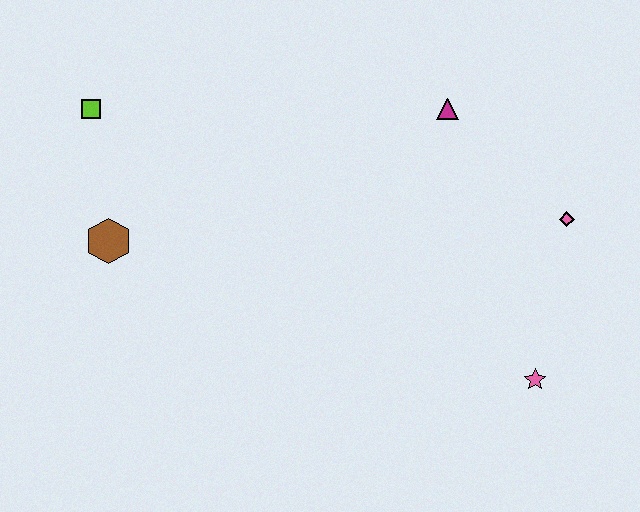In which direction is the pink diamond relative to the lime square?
The pink diamond is to the right of the lime square.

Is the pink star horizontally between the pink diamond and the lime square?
Yes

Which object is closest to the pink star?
The pink diamond is closest to the pink star.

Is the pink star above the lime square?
No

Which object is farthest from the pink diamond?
The lime square is farthest from the pink diamond.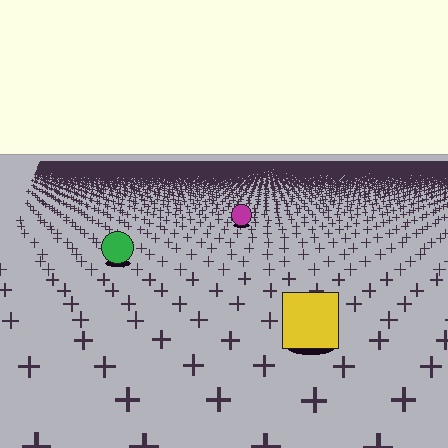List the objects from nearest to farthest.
From nearest to farthest: the yellow square, the green circle, the magenta circle.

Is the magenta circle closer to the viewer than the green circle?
No. The green circle is closer — you can tell from the texture gradient: the ground texture is coarser near it.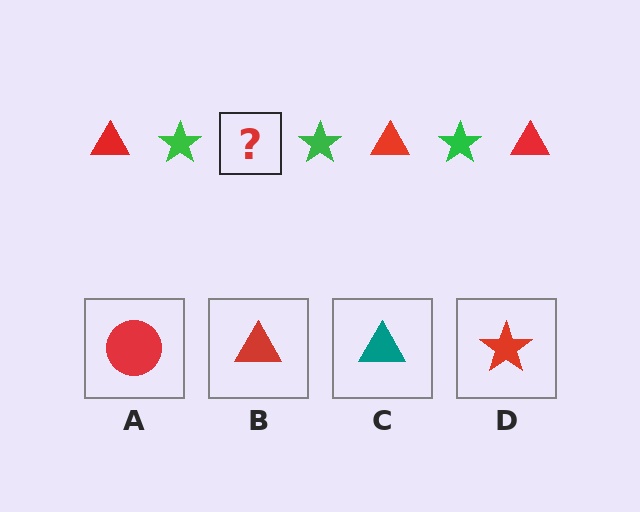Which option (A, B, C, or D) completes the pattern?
B.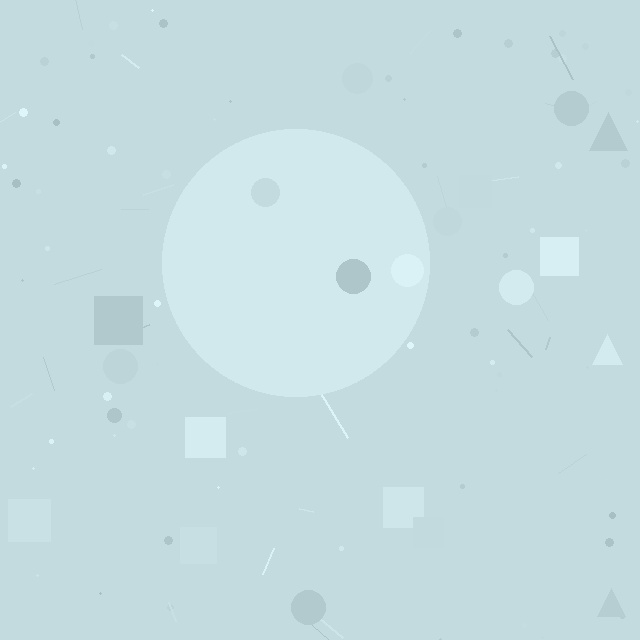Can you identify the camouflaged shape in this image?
The camouflaged shape is a circle.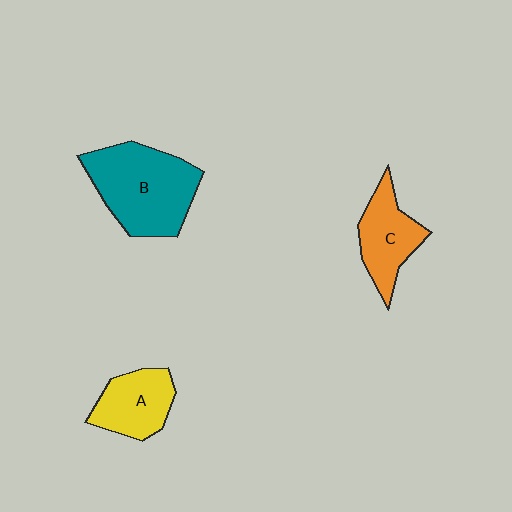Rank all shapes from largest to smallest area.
From largest to smallest: B (teal), C (orange), A (yellow).